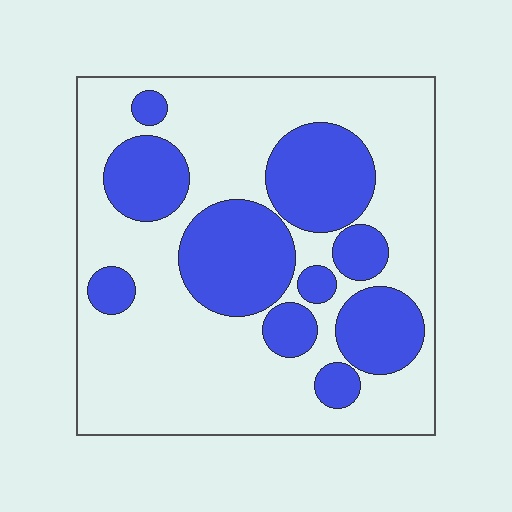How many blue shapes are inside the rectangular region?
10.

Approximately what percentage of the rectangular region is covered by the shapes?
Approximately 35%.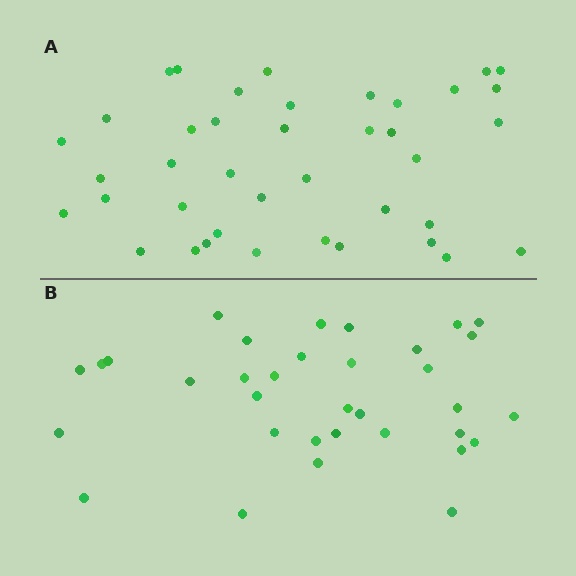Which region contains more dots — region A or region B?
Region A (the top region) has more dots.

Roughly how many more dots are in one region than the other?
Region A has about 6 more dots than region B.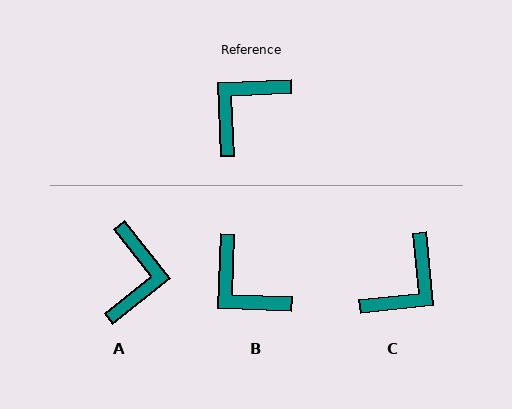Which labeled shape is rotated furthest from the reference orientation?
C, about 177 degrees away.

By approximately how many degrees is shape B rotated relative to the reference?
Approximately 85 degrees counter-clockwise.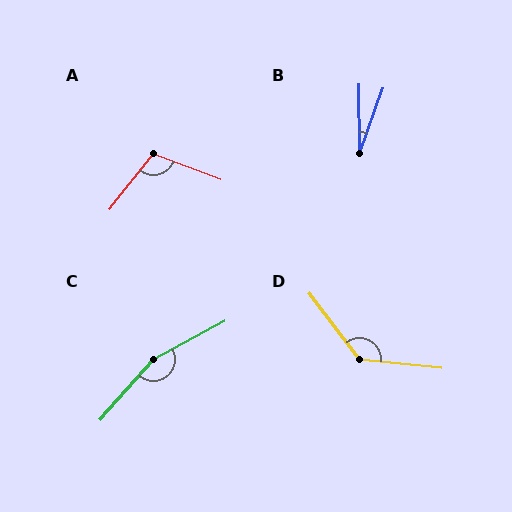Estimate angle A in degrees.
Approximately 107 degrees.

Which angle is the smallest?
B, at approximately 20 degrees.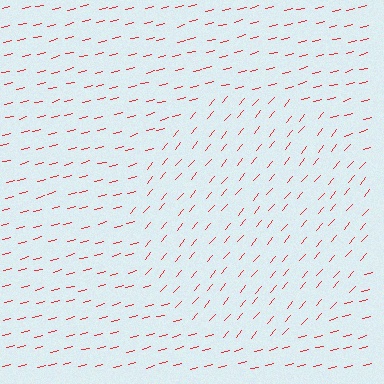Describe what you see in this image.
The image is filled with small red line segments. A circle region in the image has lines oriented differently from the surrounding lines, creating a visible texture boundary.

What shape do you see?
I see a circle.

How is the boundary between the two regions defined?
The boundary is defined purely by a change in line orientation (approximately 36 degrees difference). All lines are the same color and thickness.